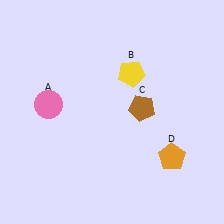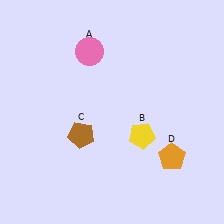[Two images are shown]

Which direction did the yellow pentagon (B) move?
The yellow pentagon (B) moved down.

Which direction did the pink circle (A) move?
The pink circle (A) moved up.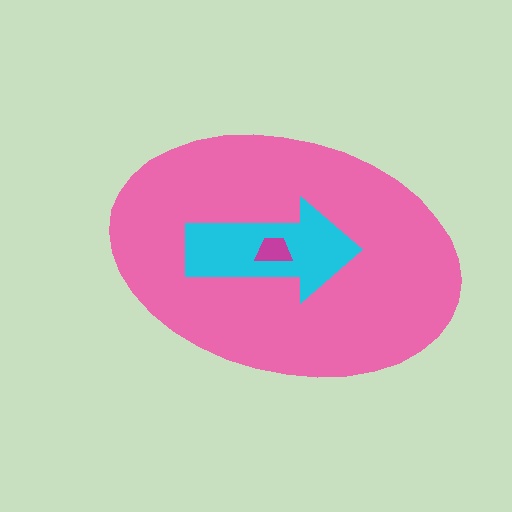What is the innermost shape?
The magenta trapezoid.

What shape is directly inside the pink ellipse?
The cyan arrow.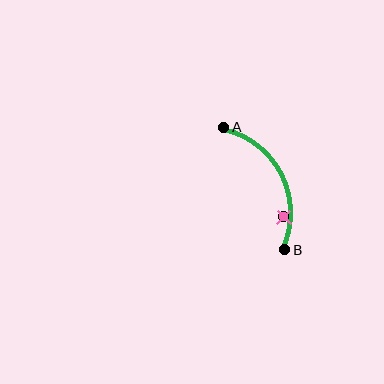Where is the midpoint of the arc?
The arc midpoint is the point on the curve farthest from the straight line joining A and B. It sits to the right of that line.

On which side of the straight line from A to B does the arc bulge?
The arc bulges to the right of the straight line connecting A and B.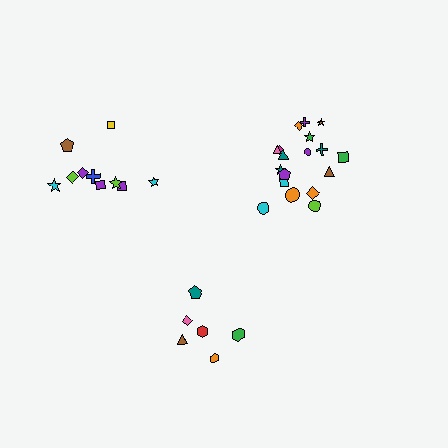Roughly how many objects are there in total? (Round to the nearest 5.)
Roughly 35 objects in total.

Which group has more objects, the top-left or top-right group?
The top-right group.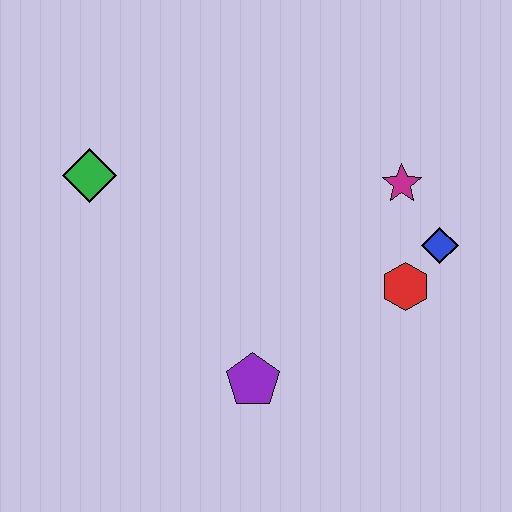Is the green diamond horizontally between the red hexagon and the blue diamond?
No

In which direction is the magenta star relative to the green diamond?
The magenta star is to the right of the green diamond.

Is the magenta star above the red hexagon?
Yes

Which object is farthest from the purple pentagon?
The green diamond is farthest from the purple pentagon.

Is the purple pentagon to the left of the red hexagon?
Yes